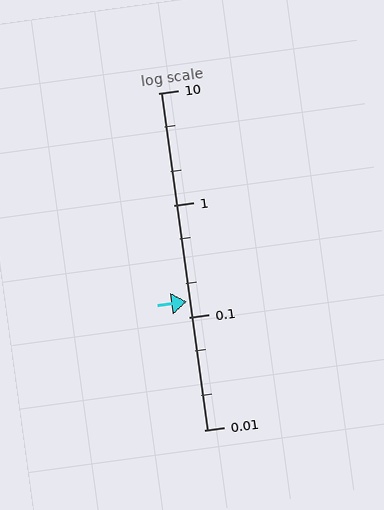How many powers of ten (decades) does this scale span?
The scale spans 3 decades, from 0.01 to 10.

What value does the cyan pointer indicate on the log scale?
The pointer indicates approximately 0.14.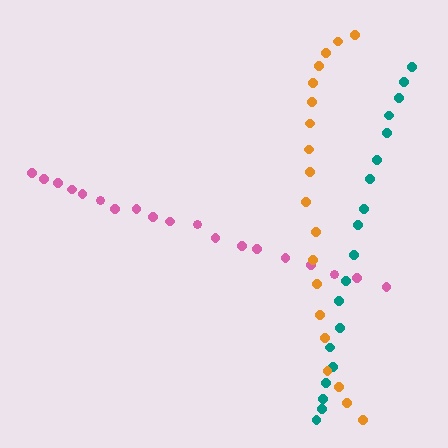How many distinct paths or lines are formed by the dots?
There are 3 distinct paths.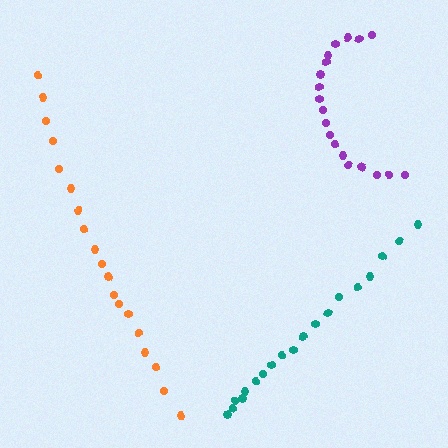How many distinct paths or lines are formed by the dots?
There are 3 distinct paths.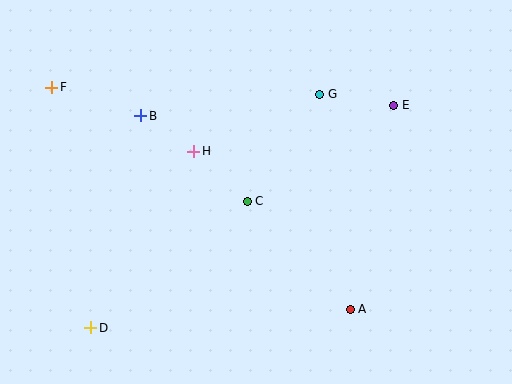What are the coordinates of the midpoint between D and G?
The midpoint between D and G is at (205, 211).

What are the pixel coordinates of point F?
Point F is at (52, 87).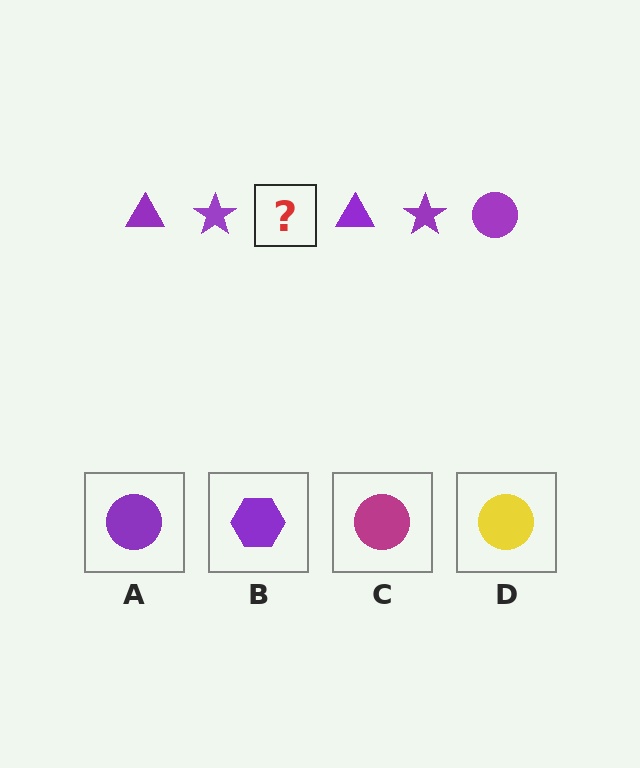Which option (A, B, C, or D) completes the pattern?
A.